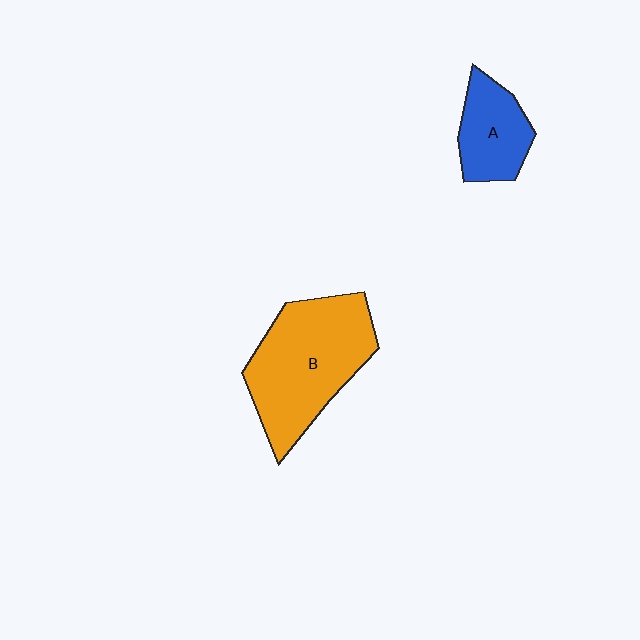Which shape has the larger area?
Shape B (orange).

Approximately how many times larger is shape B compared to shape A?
Approximately 2.1 times.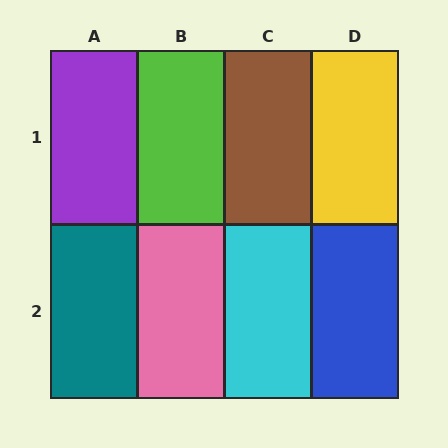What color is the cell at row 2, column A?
Teal.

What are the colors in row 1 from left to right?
Purple, lime, brown, yellow.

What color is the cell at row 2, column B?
Pink.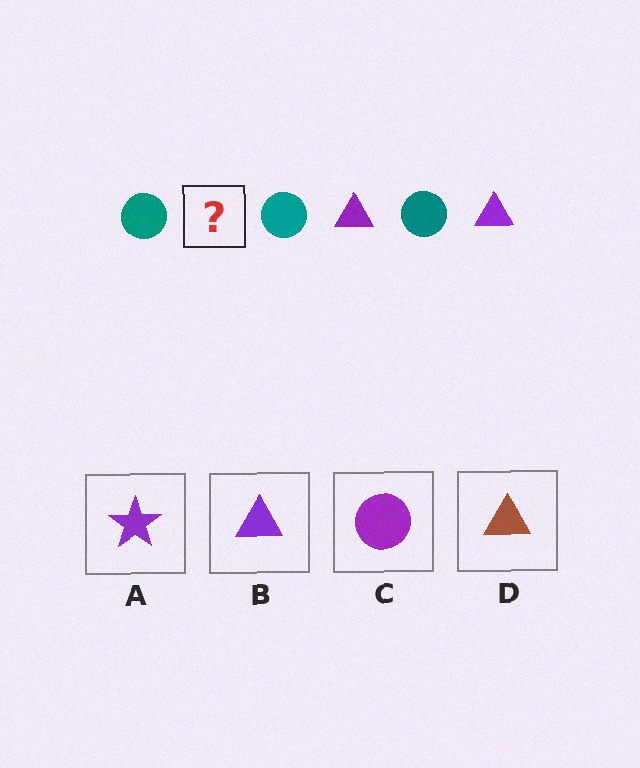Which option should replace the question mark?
Option B.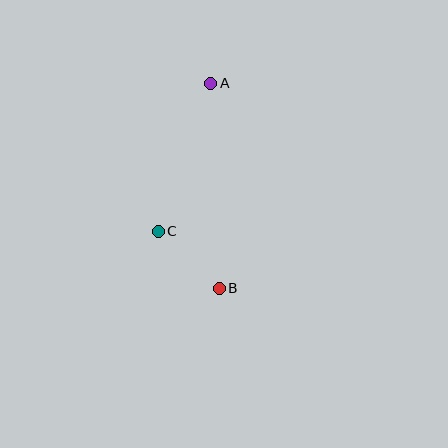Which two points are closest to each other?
Points B and C are closest to each other.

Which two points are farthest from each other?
Points A and B are farthest from each other.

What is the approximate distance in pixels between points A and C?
The distance between A and C is approximately 157 pixels.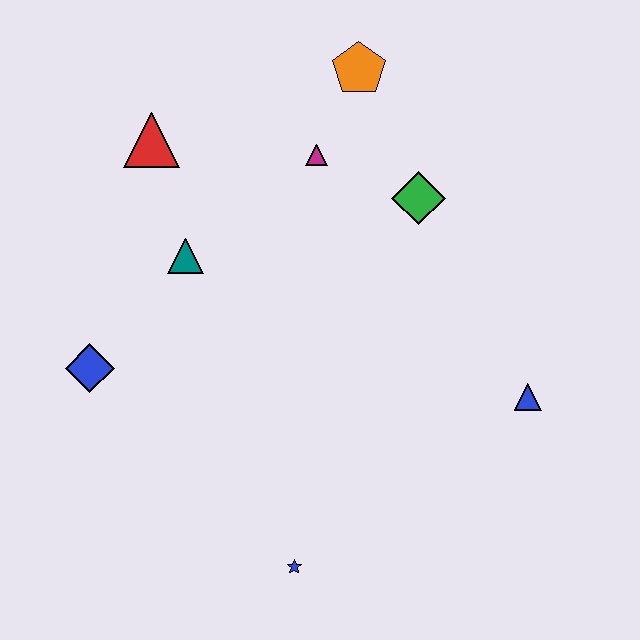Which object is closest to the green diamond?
The magenta triangle is closest to the green diamond.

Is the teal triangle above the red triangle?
No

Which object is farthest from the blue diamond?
The blue triangle is farthest from the blue diamond.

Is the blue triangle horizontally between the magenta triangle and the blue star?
No